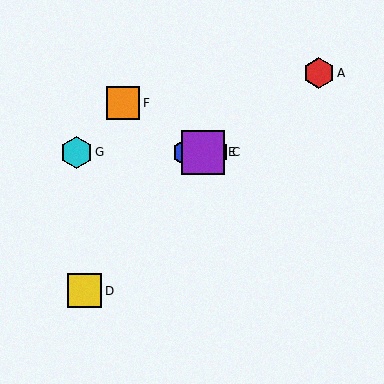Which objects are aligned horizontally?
Objects B, C, E, G are aligned horizontally.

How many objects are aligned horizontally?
4 objects (B, C, E, G) are aligned horizontally.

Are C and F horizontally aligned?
No, C is at y≈152 and F is at y≈103.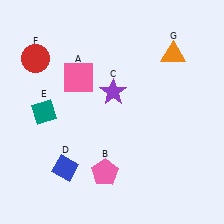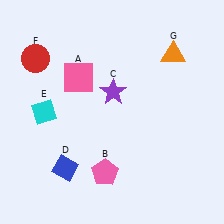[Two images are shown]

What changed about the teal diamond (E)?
In Image 1, E is teal. In Image 2, it changed to cyan.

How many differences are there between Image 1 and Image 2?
There is 1 difference between the two images.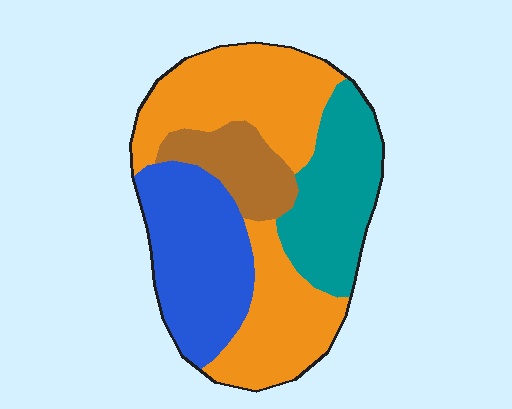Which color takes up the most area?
Orange, at roughly 40%.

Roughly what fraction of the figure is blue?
Blue covers about 25% of the figure.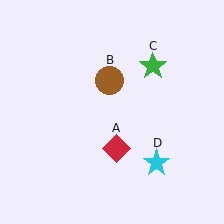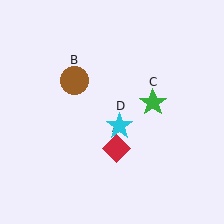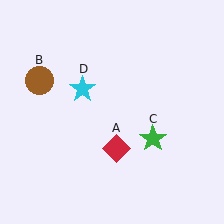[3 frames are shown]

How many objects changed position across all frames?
3 objects changed position: brown circle (object B), green star (object C), cyan star (object D).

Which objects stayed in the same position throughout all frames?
Red diamond (object A) remained stationary.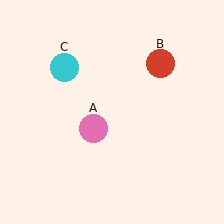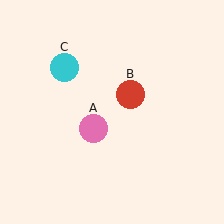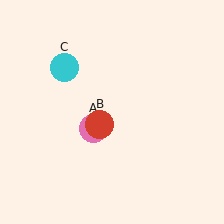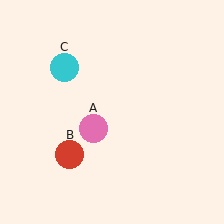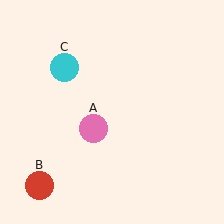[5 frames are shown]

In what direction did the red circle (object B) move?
The red circle (object B) moved down and to the left.